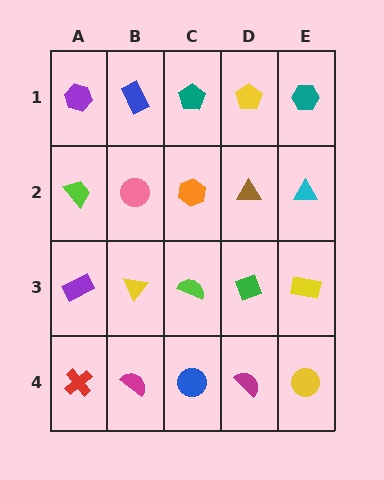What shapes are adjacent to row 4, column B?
A yellow triangle (row 3, column B), a red cross (row 4, column A), a blue circle (row 4, column C).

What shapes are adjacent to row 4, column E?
A yellow rectangle (row 3, column E), a magenta semicircle (row 4, column D).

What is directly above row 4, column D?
A green diamond.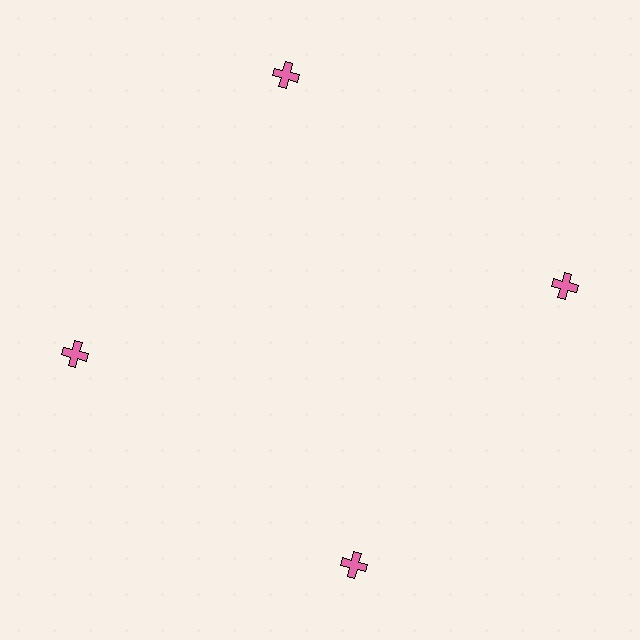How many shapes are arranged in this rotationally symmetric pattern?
There are 4 shapes, arranged in 4 groups of 1.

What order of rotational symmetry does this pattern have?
This pattern has 4-fold rotational symmetry.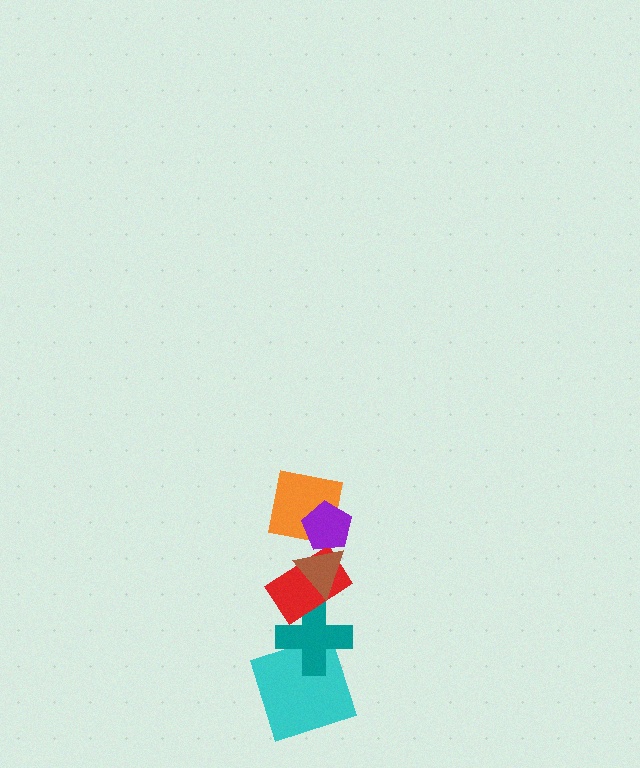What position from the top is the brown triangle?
The brown triangle is 3rd from the top.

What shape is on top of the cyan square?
The teal cross is on top of the cyan square.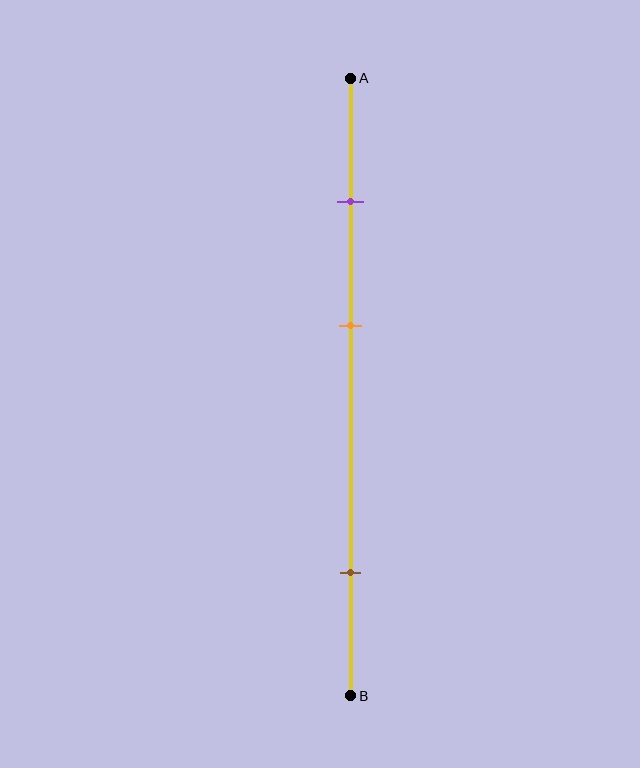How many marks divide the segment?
There are 3 marks dividing the segment.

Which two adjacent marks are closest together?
The purple and orange marks are the closest adjacent pair.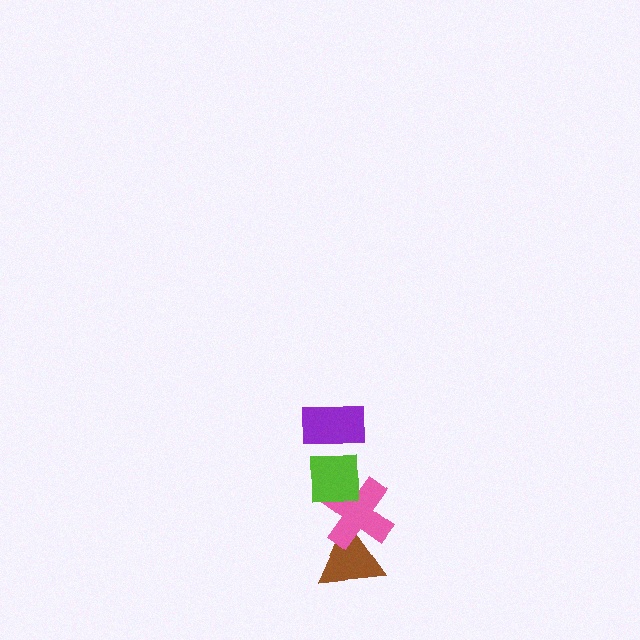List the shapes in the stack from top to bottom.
From top to bottom: the purple rectangle, the lime square, the pink cross, the brown triangle.